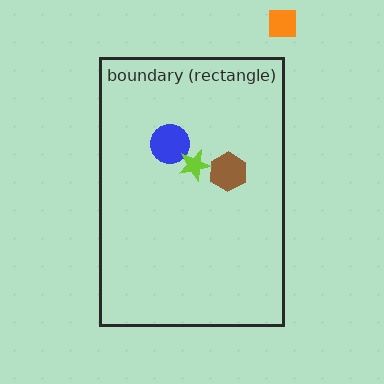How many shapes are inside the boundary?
3 inside, 1 outside.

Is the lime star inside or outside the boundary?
Inside.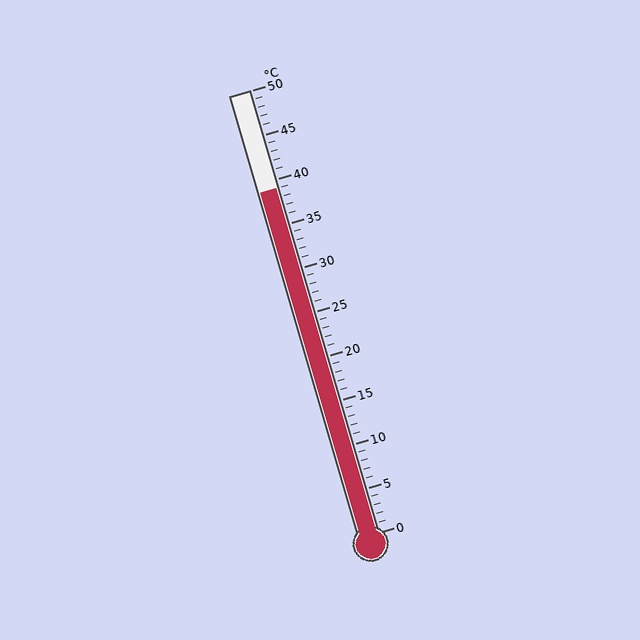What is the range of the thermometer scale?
The thermometer scale ranges from 0°C to 50°C.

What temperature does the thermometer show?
The thermometer shows approximately 39°C.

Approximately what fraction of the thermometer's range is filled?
The thermometer is filled to approximately 80% of its range.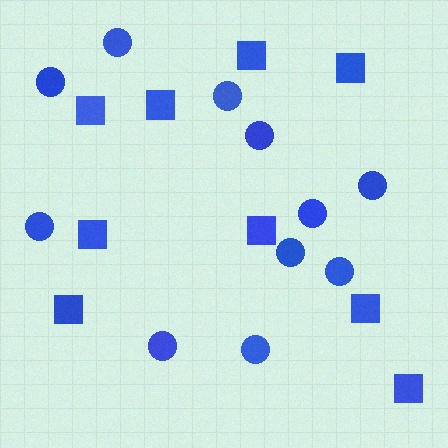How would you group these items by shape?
There are 2 groups: one group of squares (9) and one group of circles (11).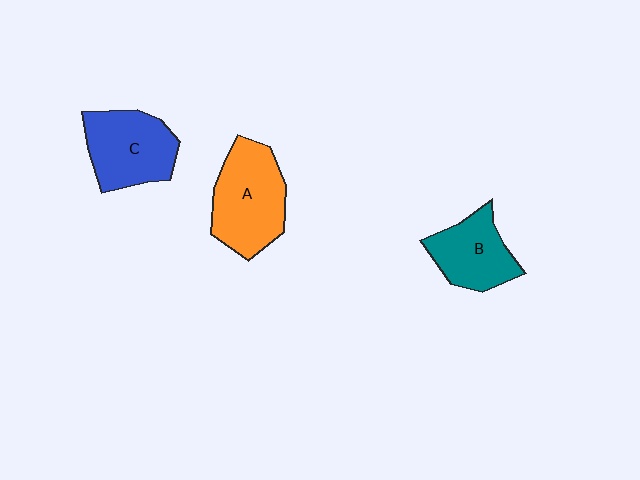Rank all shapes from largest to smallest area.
From largest to smallest: A (orange), C (blue), B (teal).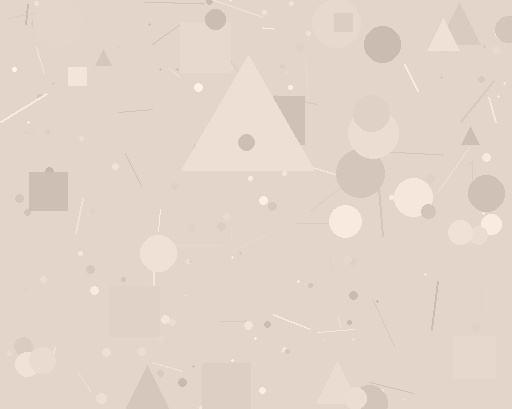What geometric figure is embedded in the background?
A triangle is embedded in the background.